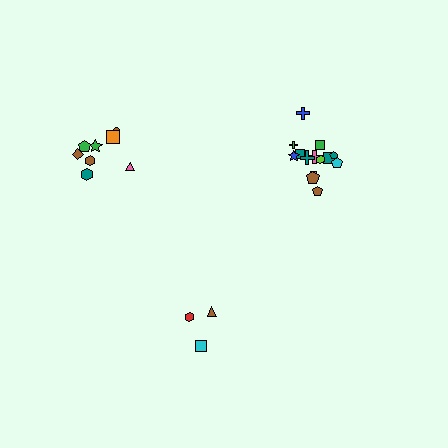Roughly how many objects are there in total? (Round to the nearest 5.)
Roughly 25 objects in total.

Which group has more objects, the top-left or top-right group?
The top-right group.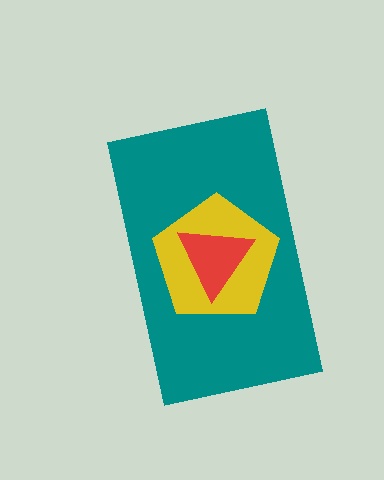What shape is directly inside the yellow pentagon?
The red triangle.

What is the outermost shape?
The teal rectangle.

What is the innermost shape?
The red triangle.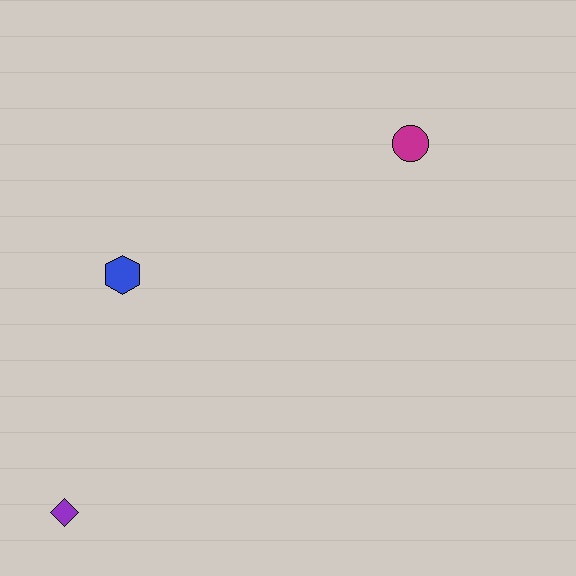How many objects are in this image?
There are 3 objects.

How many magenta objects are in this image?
There is 1 magenta object.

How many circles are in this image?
There is 1 circle.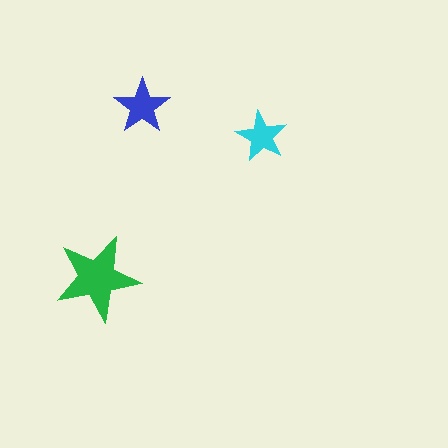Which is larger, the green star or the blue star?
The green one.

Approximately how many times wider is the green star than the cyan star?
About 1.5 times wider.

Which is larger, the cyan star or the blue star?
The blue one.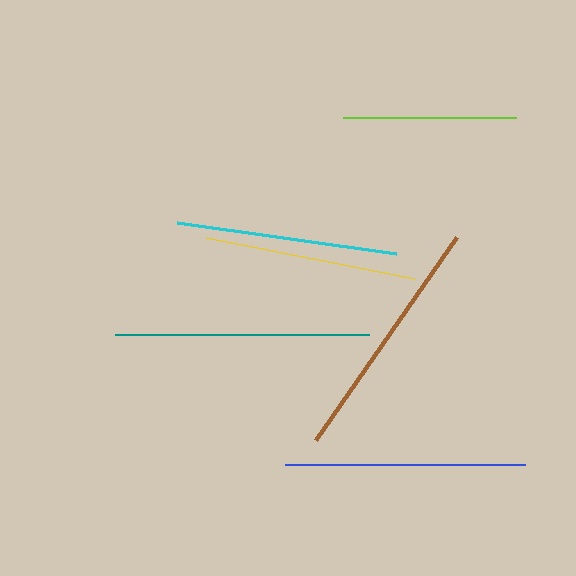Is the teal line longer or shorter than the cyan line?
The teal line is longer than the cyan line.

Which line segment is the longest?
The teal line is the longest at approximately 254 pixels.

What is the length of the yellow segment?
The yellow segment is approximately 212 pixels long.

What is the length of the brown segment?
The brown segment is approximately 247 pixels long.